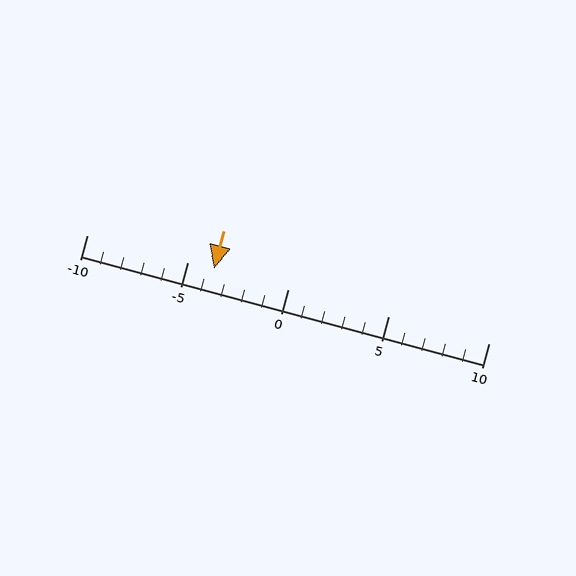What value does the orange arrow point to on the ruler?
The orange arrow points to approximately -4.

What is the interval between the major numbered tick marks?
The major tick marks are spaced 5 units apart.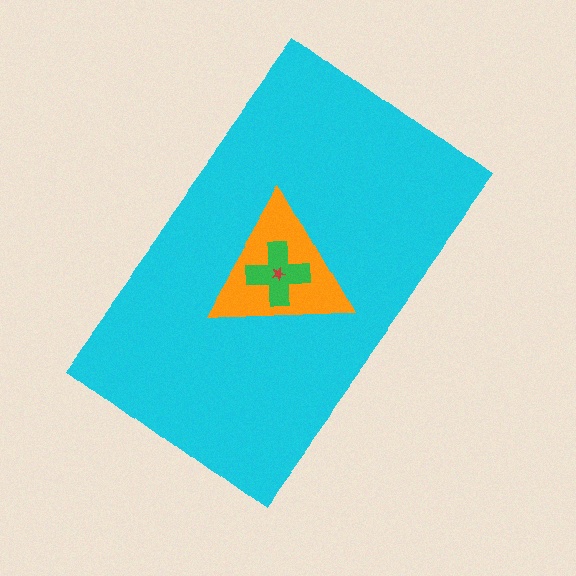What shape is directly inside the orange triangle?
The green cross.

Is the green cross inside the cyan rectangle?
Yes.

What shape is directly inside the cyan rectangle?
The orange triangle.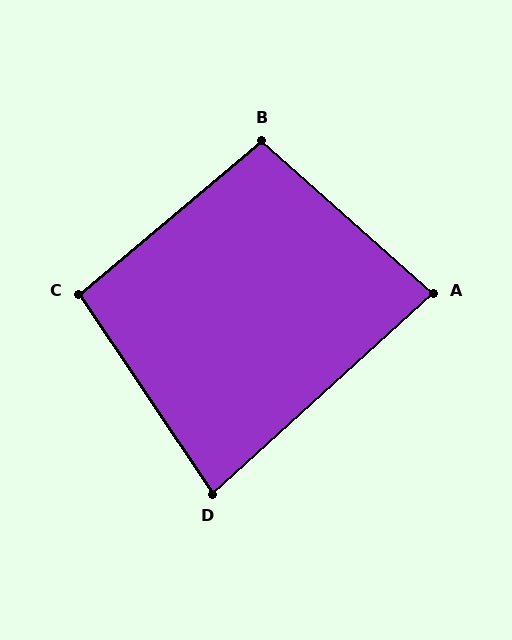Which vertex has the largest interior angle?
B, at approximately 98 degrees.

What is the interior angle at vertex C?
Approximately 96 degrees (obtuse).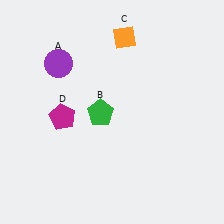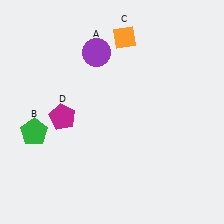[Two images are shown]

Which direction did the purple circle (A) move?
The purple circle (A) moved right.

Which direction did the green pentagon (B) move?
The green pentagon (B) moved left.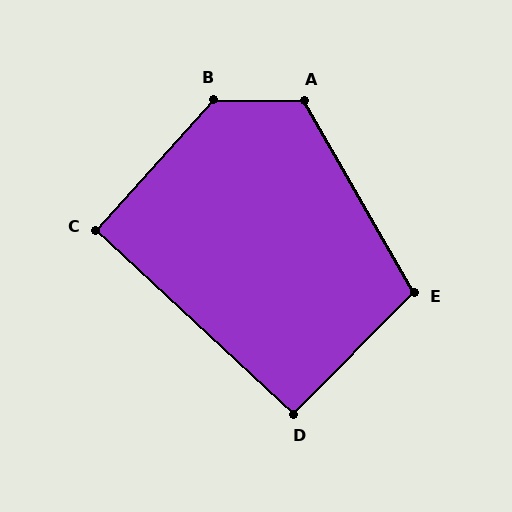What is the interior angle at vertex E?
Approximately 105 degrees (obtuse).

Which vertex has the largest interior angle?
B, at approximately 131 degrees.